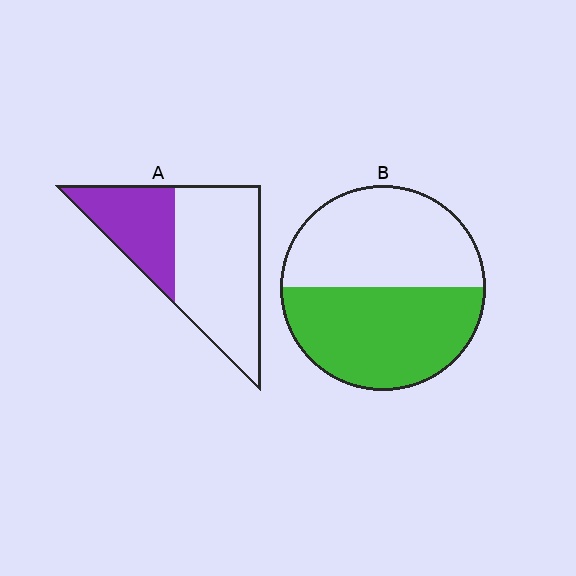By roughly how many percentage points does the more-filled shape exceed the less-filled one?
By roughly 15 percentage points (B over A).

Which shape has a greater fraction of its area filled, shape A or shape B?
Shape B.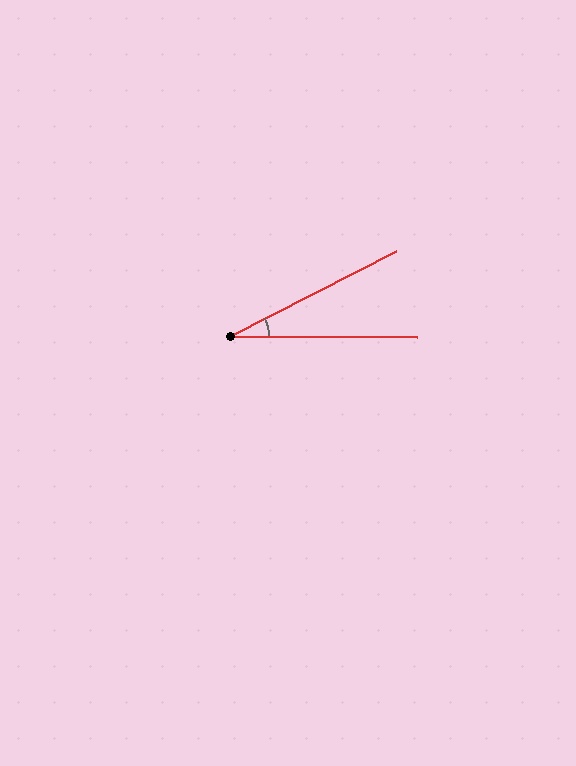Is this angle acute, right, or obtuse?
It is acute.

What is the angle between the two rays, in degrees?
Approximately 27 degrees.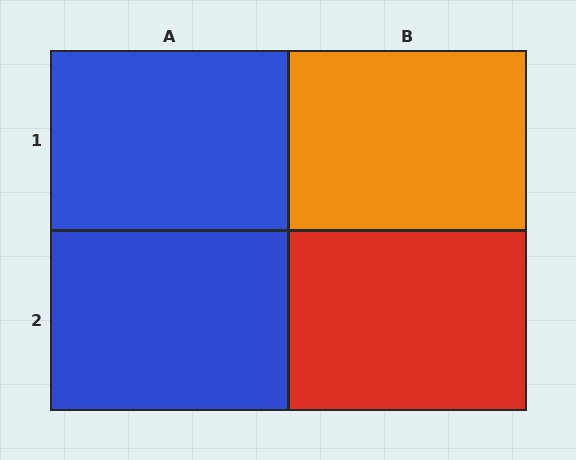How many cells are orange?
1 cell is orange.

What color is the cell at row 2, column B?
Red.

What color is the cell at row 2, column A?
Blue.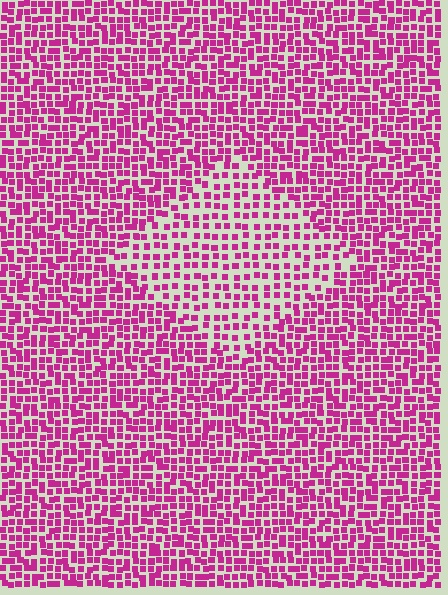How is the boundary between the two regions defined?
The boundary is defined by a change in element density (approximately 1.7x ratio). All elements are the same color, size, and shape.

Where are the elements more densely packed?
The elements are more densely packed outside the diamond boundary.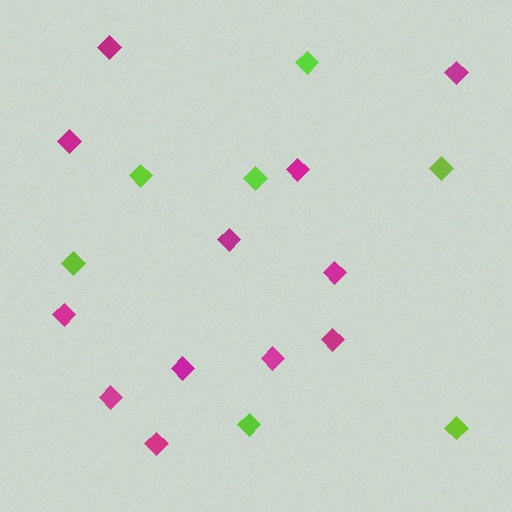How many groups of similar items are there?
There are 2 groups: one group of magenta diamonds (12) and one group of lime diamonds (7).